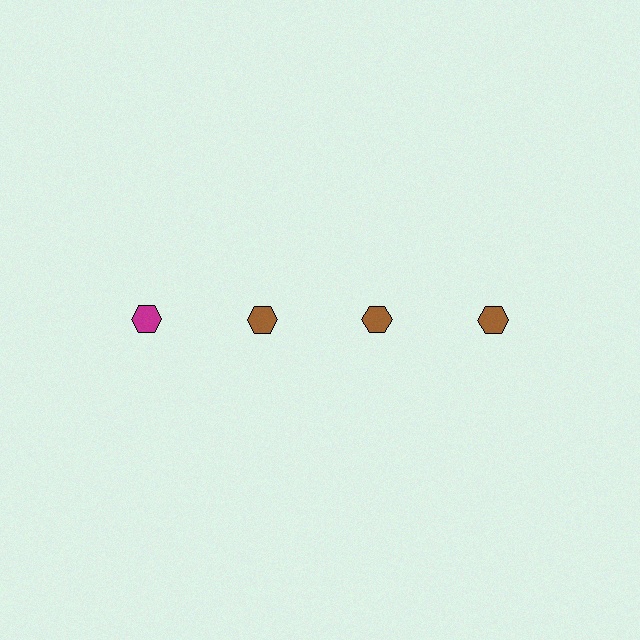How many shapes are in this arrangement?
There are 4 shapes arranged in a grid pattern.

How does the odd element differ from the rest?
It has a different color: magenta instead of brown.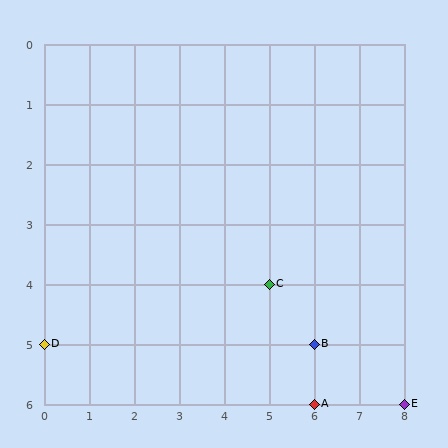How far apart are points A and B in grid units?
Points A and B are 1 row apart.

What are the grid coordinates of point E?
Point E is at grid coordinates (8, 6).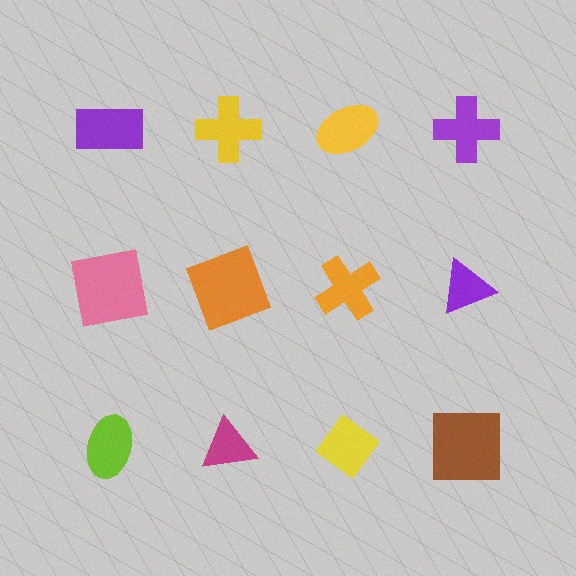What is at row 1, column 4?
A purple cross.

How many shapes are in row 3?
4 shapes.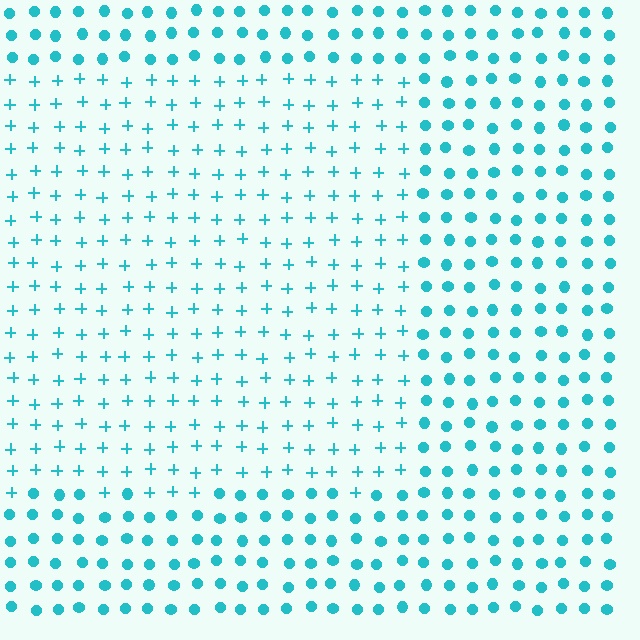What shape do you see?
I see a rectangle.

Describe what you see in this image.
The image is filled with small cyan elements arranged in a uniform grid. A rectangle-shaped region contains plus signs, while the surrounding area contains circles. The boundary is defined purely by the change in element shape.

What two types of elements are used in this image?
The image uses plus signs inside the rectangle region and circles outside it.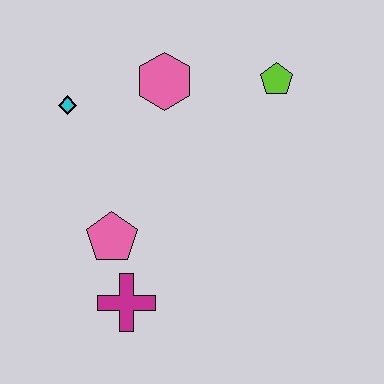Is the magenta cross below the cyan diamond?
Yes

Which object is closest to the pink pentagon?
The magenta cross is closest to the pink pentagon.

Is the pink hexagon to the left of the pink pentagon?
No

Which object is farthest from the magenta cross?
The lime pentagon is farthest from the magenta cross.